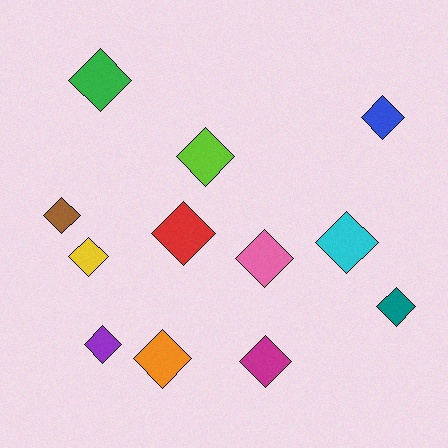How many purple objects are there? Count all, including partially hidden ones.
There is 1 purple object.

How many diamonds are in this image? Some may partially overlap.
There are 12 diamonds.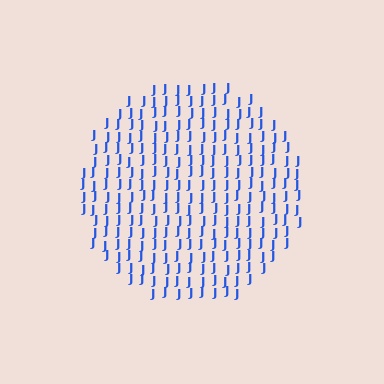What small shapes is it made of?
It is made of small letter J's.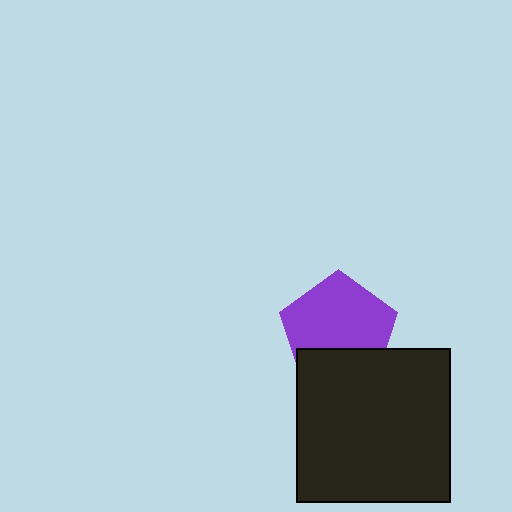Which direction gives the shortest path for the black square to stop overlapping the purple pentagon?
Moving down gives the shortest separation.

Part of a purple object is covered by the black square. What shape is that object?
It is a pentagon.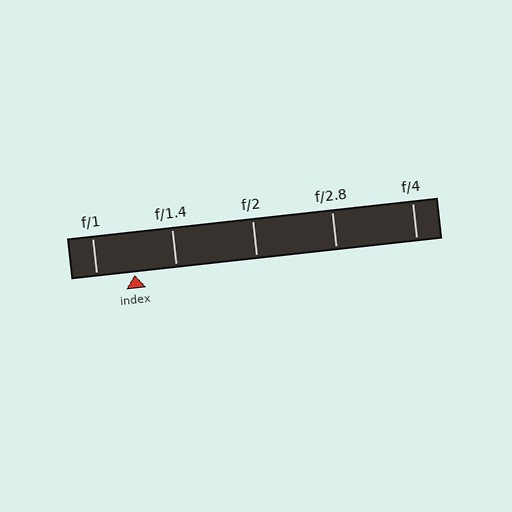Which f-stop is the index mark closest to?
The index mark is closest to f/1.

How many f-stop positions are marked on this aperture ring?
There are 5 f-stop positions marked.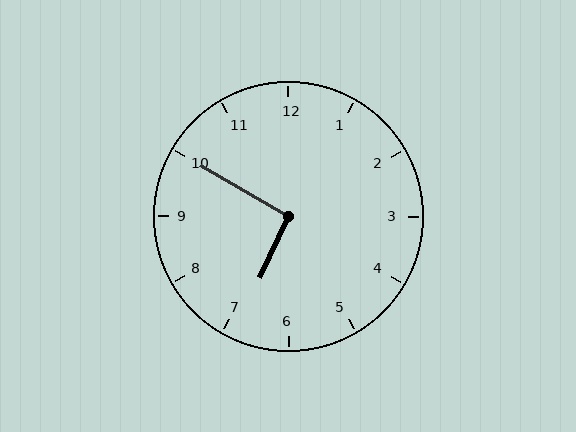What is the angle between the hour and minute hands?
Approximately 95 degrees.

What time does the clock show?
6:50.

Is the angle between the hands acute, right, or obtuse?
It is right.